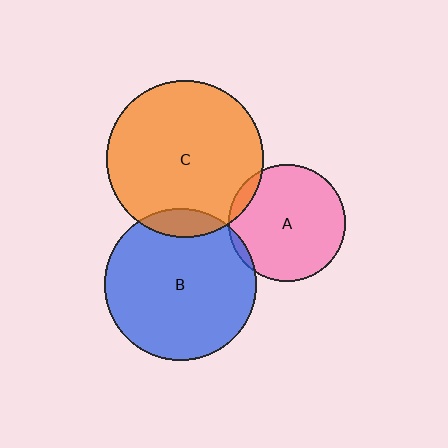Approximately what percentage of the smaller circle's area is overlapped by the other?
Approximately 5%.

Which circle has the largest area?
Circle C (orange).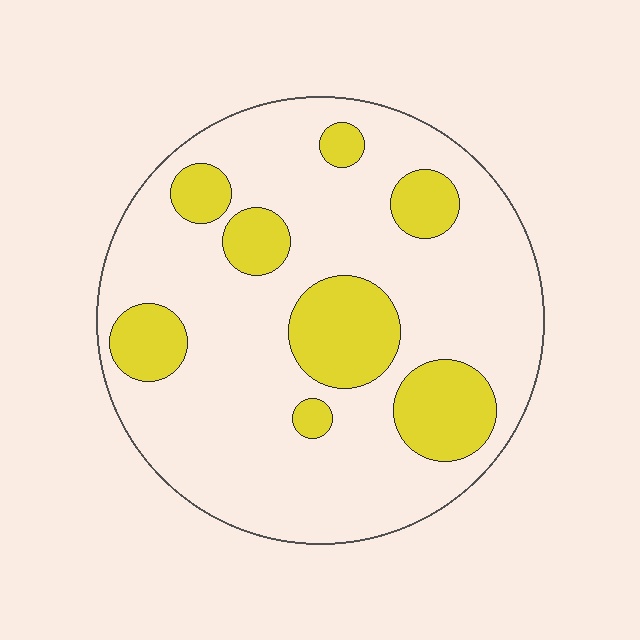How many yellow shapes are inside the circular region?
8.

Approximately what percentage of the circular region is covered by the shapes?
Approximately 25%.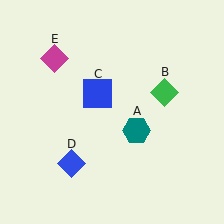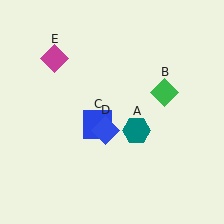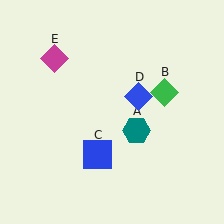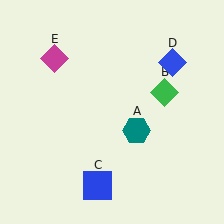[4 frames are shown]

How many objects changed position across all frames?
2 objects changed position: blue square (object C), blue diamond (object D).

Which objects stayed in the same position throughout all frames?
Teal hexagon (object A) and green diamond (object B) and magenta diamond (object E) remained stationary.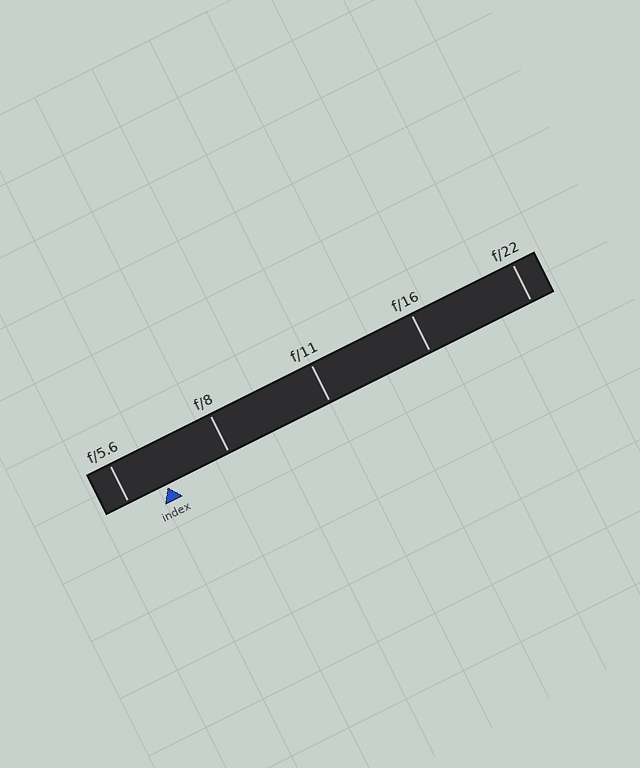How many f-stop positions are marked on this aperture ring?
There are 5 f-stop positions marked.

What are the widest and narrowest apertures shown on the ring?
The widest aperture shown is f/5.6 and the narrowest is f/22.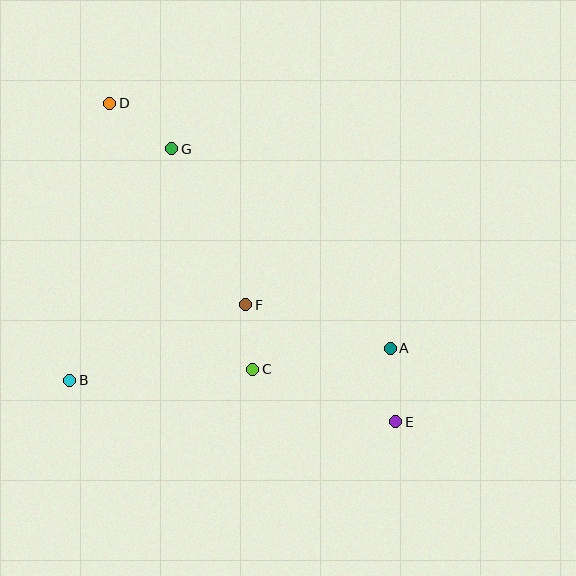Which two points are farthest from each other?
Points D and E are farthest from each other.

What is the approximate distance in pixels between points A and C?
The distance between A and C is approximately 139 pixels.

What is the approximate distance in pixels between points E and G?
The distance between E and G is approximately 353 pixels.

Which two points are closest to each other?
Points C and F are closest to each other.